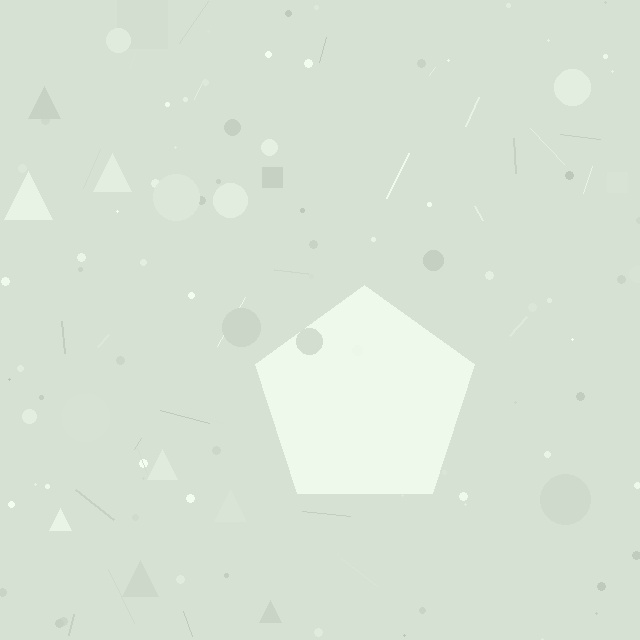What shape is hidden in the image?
A pentagon is hidden in the image.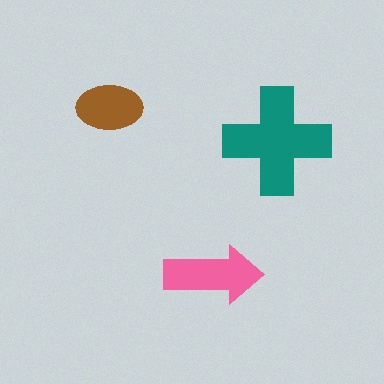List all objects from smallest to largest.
The brown ellipse, the pink arrow, the teal cross.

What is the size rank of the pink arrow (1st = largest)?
2nd.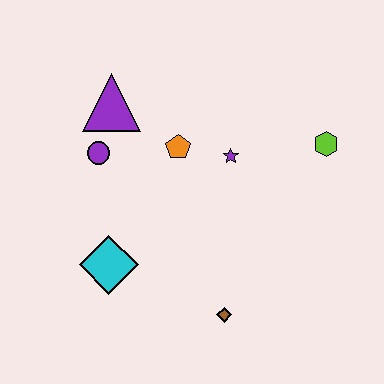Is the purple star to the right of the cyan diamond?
Yes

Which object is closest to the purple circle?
The purple triangle is closest to the purple circle.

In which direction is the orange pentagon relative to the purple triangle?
The orange pentagon is to the right of the purple triangle.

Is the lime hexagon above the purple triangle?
No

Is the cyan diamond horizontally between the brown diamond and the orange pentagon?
No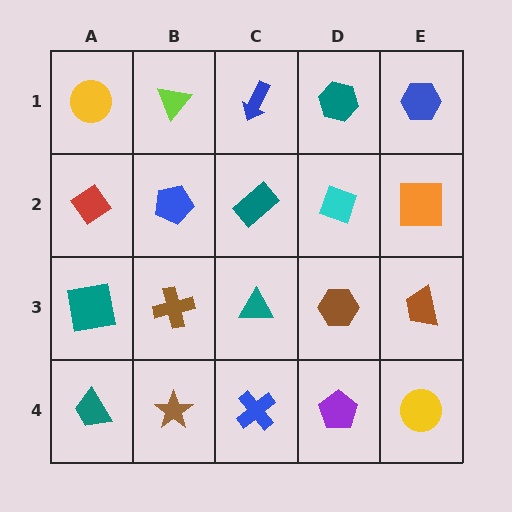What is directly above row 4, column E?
A brown trapezoid.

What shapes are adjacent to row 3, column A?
A red diamond (row 2, column A), a teal trapezoid (row 4, column A), a brown cross (row 3, column B).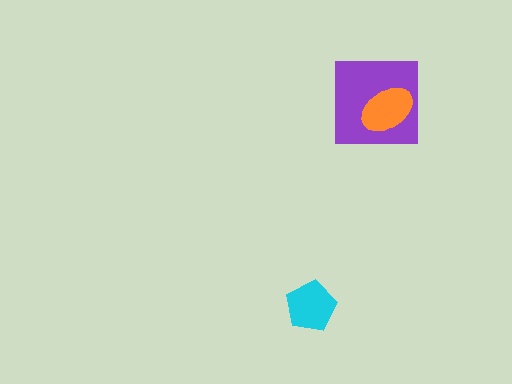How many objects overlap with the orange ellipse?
1 object overlaps with the orange ellipse.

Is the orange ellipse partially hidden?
No, no other shape covers it.